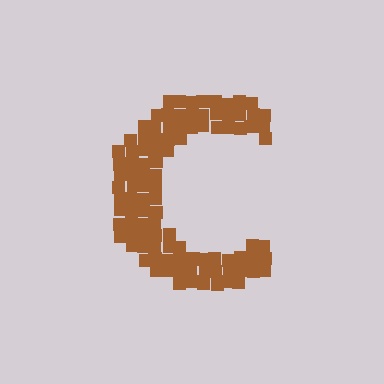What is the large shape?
The large shape is the letter C.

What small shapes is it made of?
It is made of small squares.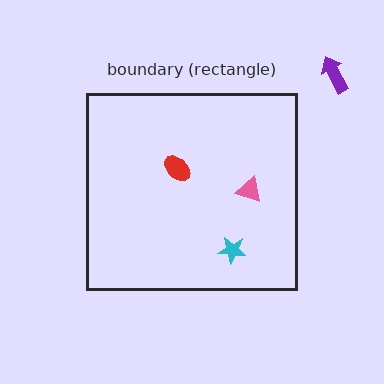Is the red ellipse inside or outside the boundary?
Inside.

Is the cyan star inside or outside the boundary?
Inside.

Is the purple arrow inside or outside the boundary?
Outside.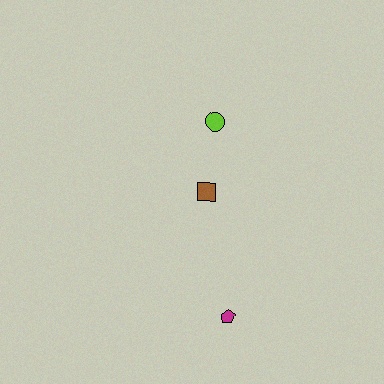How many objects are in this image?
There are 3 objects.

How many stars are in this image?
There are no stars.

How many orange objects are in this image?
There are no orange objects.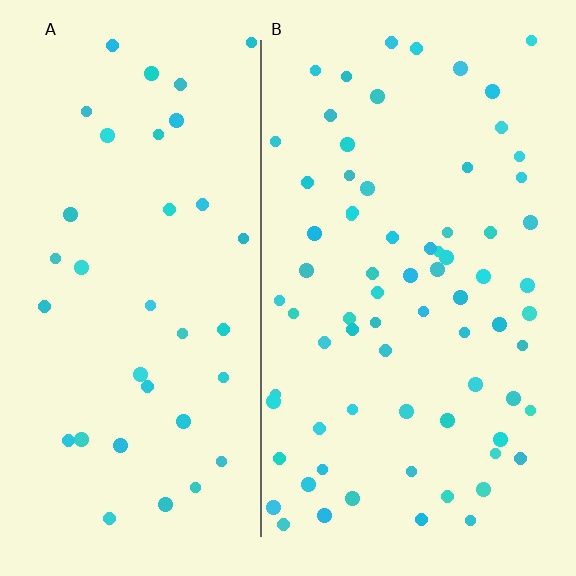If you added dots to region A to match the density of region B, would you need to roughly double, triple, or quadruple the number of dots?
Approximately double.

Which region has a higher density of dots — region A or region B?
B (the right).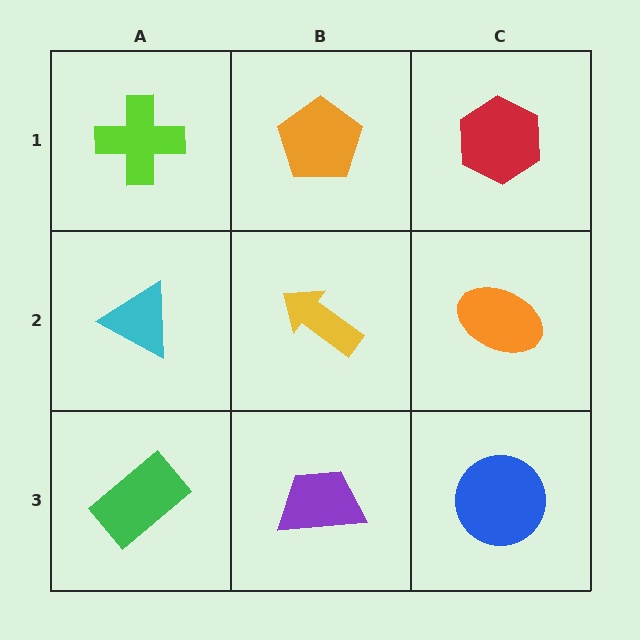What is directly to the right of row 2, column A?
A yellow arrow.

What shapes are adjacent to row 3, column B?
A yellow arrow (row 2, column B), a green rectangle (row 3, column A), a blue circle (row 3, column C).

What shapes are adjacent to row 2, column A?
A lime cross (row 1, column A), a green rectangle (row 3, column A), a yellow arrow (row 2, column B).